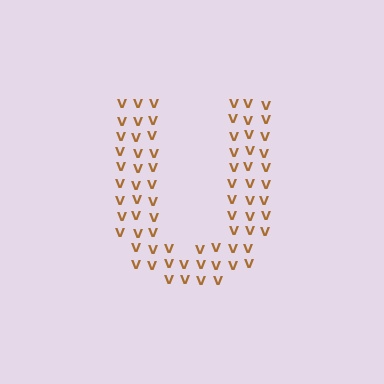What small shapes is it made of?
It is made of small letter V's.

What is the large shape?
The large shape is the letter U.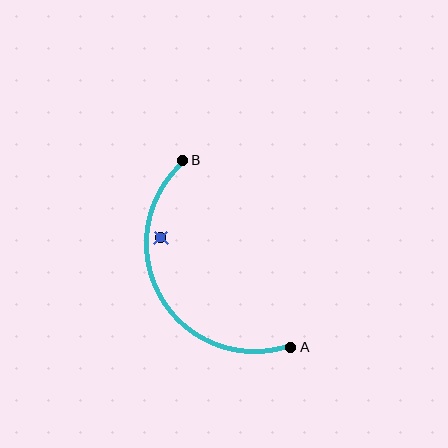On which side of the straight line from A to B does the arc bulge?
The arc bulges to the left of the straight line connecting A and B.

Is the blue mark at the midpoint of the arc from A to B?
No — the blue mark does not lie on the arc at all. It sits slightly inside the curve.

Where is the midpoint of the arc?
The arc midpoint is the point on the curve farthest from the straight line joining A and B. It sits to the left of that line.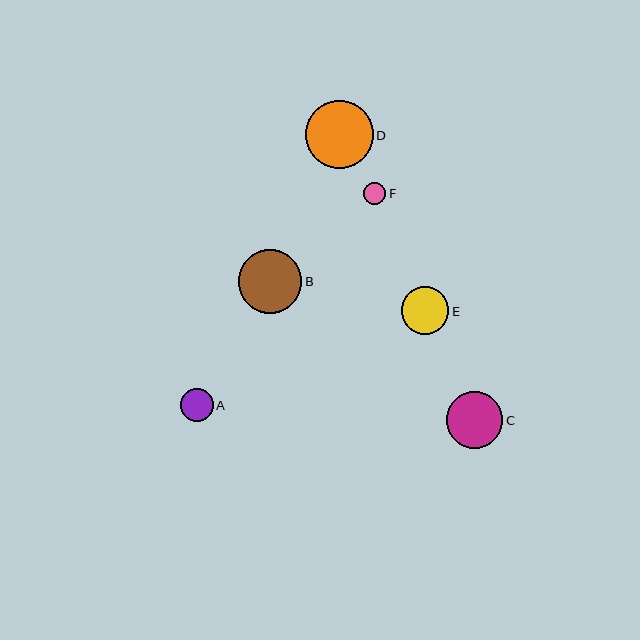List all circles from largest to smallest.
From largest to smallest: D, B, C, E, A, F.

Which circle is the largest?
Circle D is the largest with a size of approximately 68 pixels.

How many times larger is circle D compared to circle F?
Circle D is approximately 3.1 times the size of circle F.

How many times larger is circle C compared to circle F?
Circle C is approximately 2.6 times the size of circle F.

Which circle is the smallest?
Circle F is the smallest with a size of approximately 22 pixels.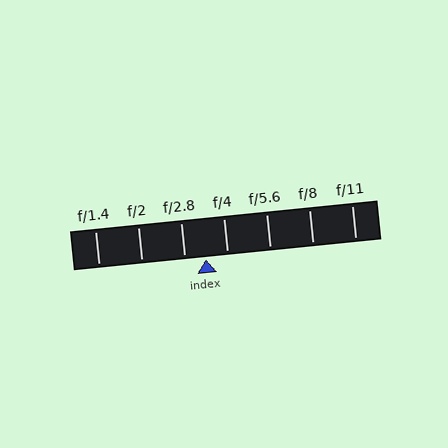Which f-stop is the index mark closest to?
The index mark is closest to f/2.8.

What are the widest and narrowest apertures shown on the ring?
The widest aperture shown is f/1.4 and the narrowest is f/11.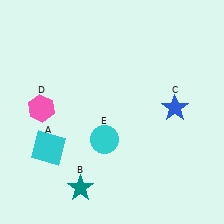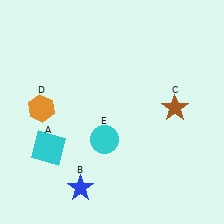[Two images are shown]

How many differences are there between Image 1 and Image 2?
There are 3 differences between the two images.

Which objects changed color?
B changed from teal to blue. C changed from blue to brown. D changed from pink to orange.